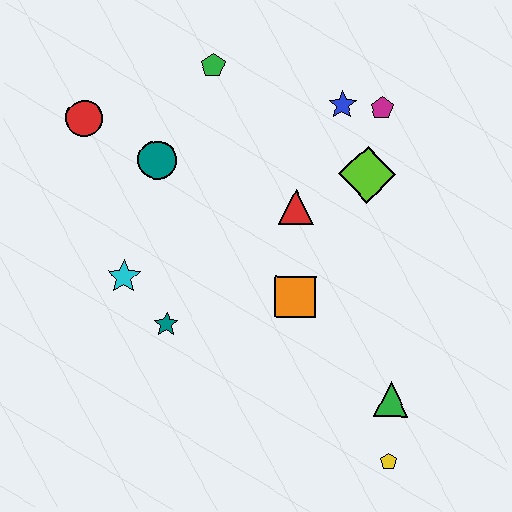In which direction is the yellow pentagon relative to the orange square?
The yellow pentagon is below the orange square.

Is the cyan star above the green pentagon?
No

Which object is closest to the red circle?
The teal circle is closest to the red circle.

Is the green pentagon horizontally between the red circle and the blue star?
Yes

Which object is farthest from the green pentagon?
The yellow pentagon is farthest from the green pentagon.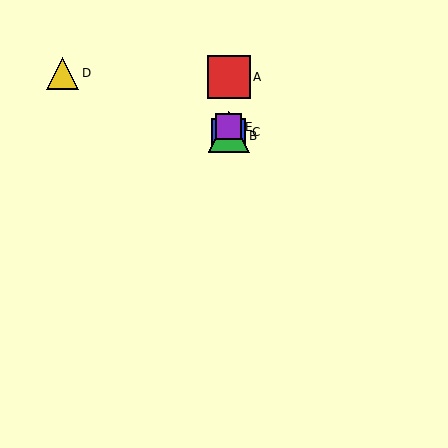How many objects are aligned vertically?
4 objects (A, B, C, E) are aligned vertically.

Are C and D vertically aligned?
No, C is at x≈229 and D is at x≈63.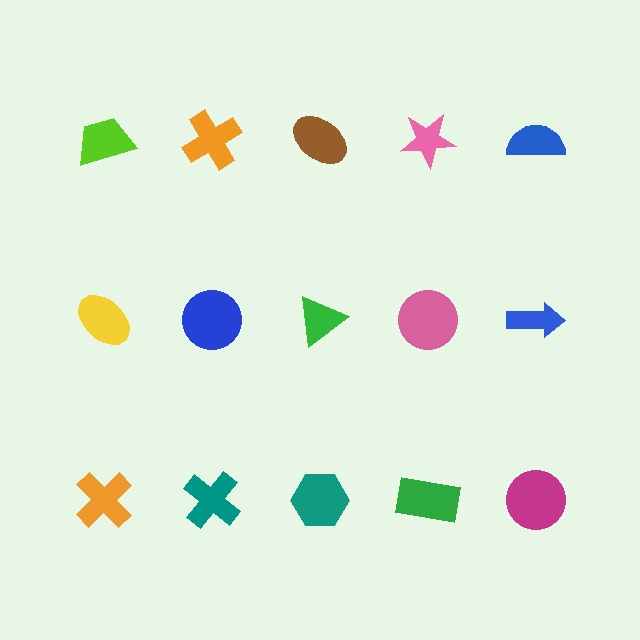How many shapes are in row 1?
5 shapes.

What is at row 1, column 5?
A blue semicircle.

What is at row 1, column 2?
An orange cross.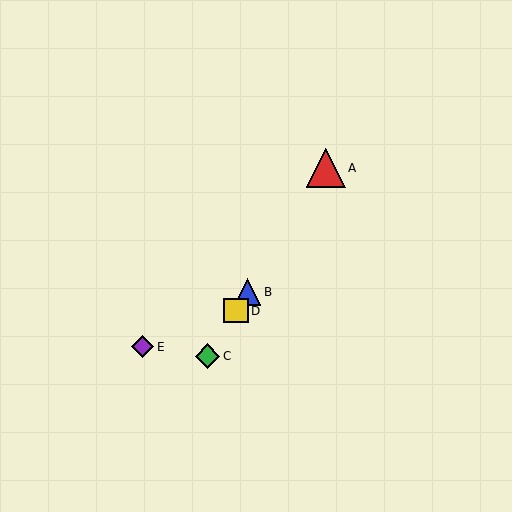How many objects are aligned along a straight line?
4 objects (A, B, C, D) are aligned along a straight line.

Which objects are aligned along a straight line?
Objects A, B, C, D are aligned along a straight line.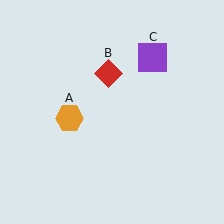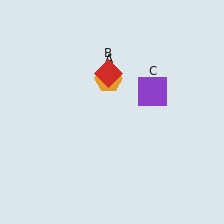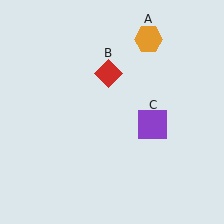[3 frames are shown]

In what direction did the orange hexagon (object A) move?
The orange hexagon (object A) moved up and to the right.